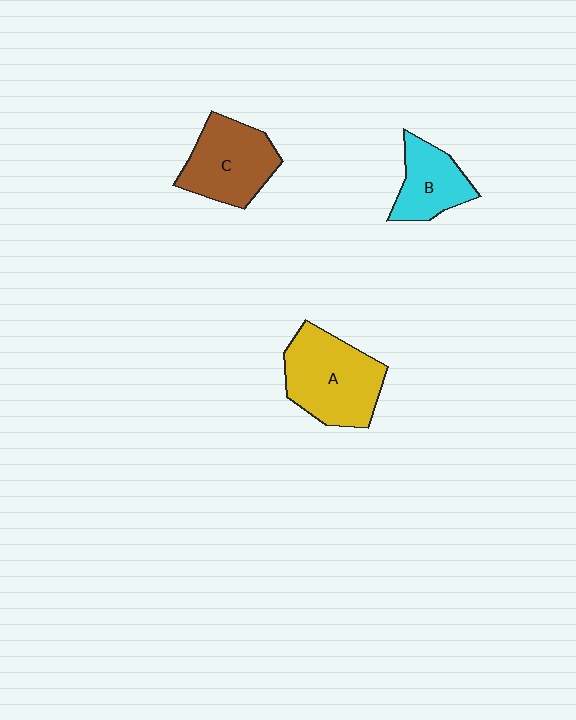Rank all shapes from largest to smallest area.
From largest to smallest: A (yellow), C (brown), B (cyan).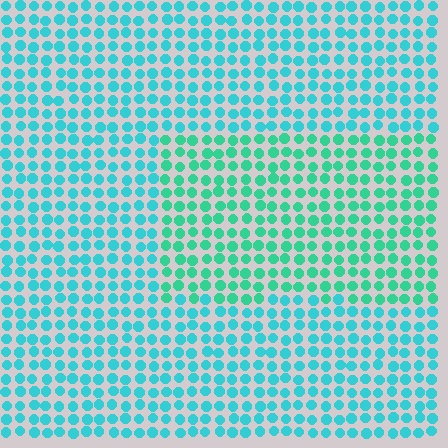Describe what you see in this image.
The image is filled with small cyan elements in a uniform arrangement. A rectangle-shaped region is visible where the elements are tinted to a slightly different hue, forming a subtle color boundary.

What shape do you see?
I see a rectangle.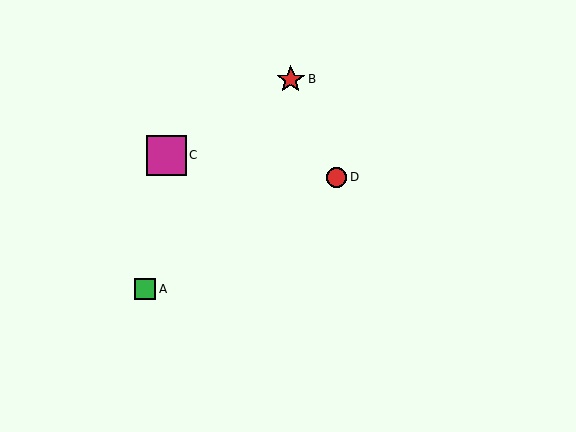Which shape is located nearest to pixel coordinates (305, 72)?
The red star (labeled B) at (291, 79) is nearest to that location.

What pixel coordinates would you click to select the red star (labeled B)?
Click at (291, 79) to select the red star B.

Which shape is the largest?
The magenta square (labeled C) is the largest.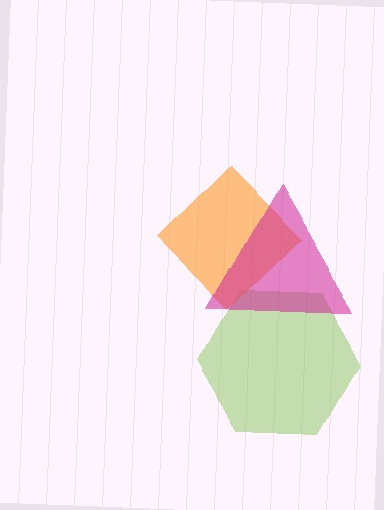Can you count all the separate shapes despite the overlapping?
Yes, there are 3 separate shapes.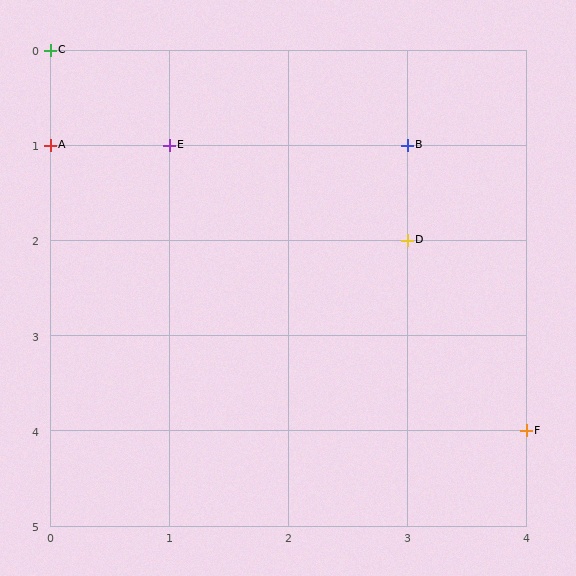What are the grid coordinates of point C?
Point C is at grid coordinates (0, 0).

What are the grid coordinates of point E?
Point E is at grid coordinates (1, 1).